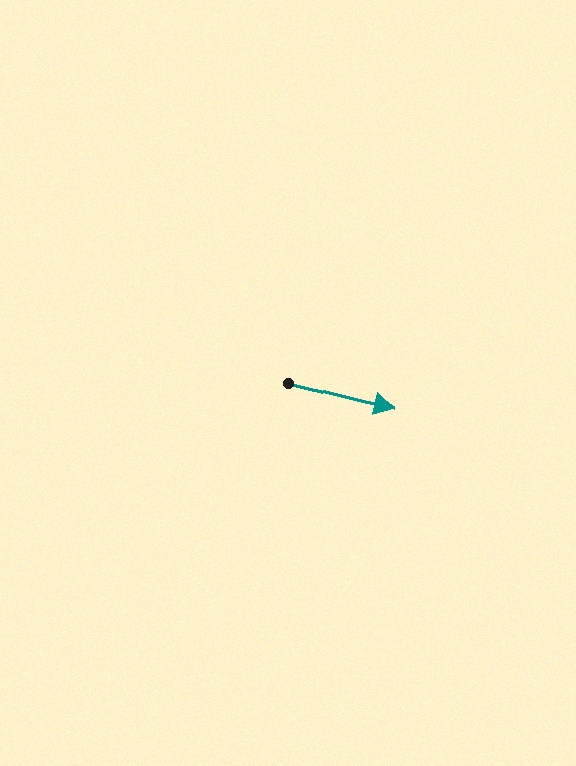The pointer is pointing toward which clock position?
Roughly 3 o'clock.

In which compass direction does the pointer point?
East.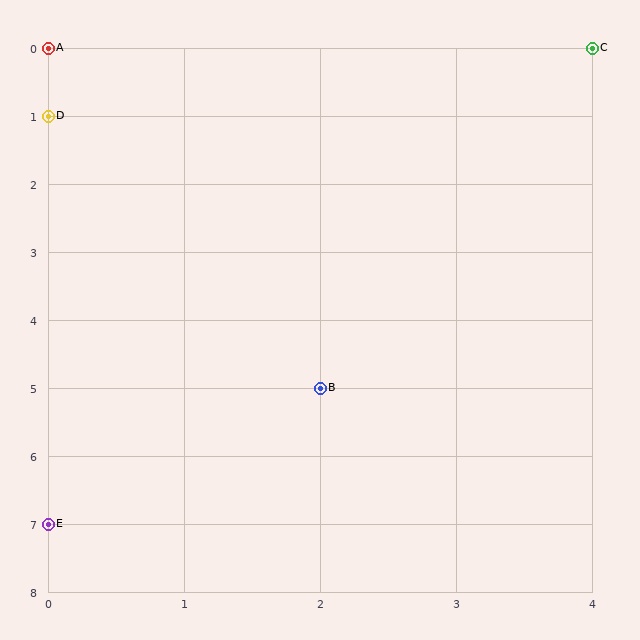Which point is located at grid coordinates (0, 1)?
Point D is at (0, 1).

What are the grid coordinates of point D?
Point D is at grid coordinates (0, 1).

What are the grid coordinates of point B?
Point B is at grid coordinates (2, 5).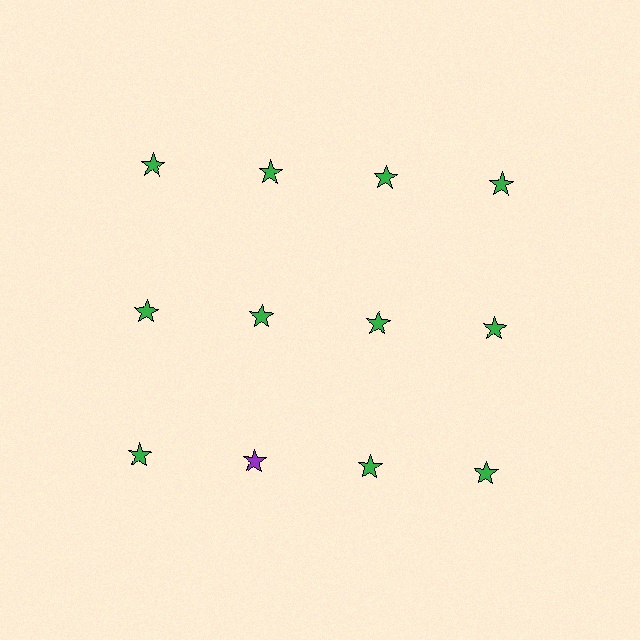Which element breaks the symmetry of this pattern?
The purple star in the third row, second from left column breaks the symmetry. All other shapes are green stars.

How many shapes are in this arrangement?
There are 12 shapes arranged in a grid pattern.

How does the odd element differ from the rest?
It has a different color: purple instead of green.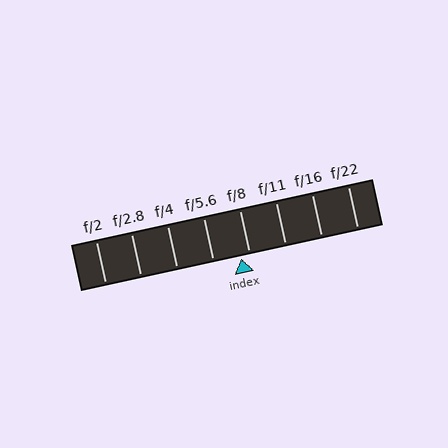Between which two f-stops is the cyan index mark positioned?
The index mark is between f/5.6 and f/8.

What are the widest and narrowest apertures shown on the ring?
The widest aperture shown is f/2 and the narrowest is f/22.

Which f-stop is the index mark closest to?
The index mark is closest to f/8.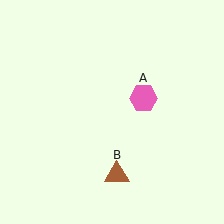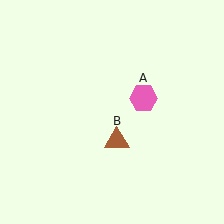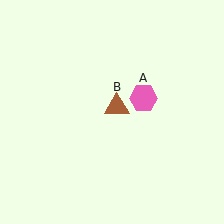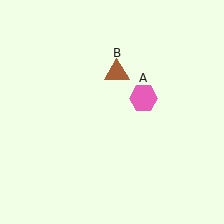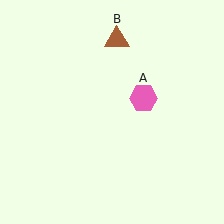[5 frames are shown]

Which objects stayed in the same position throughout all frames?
Pink hexagon (object A) remained stationary.